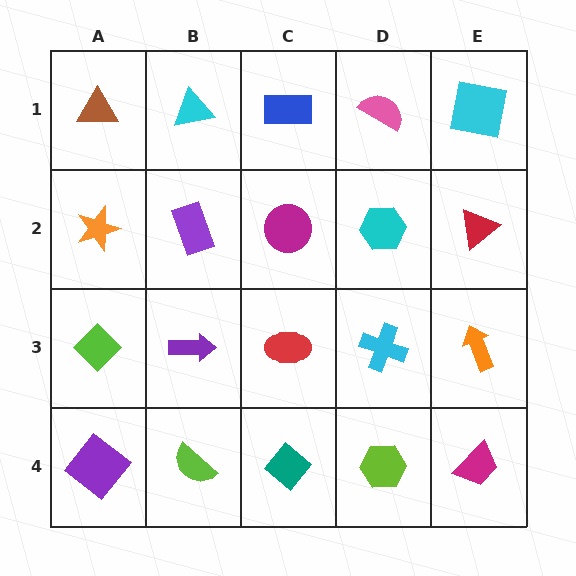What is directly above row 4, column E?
An orange arrow.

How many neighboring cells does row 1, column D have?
3.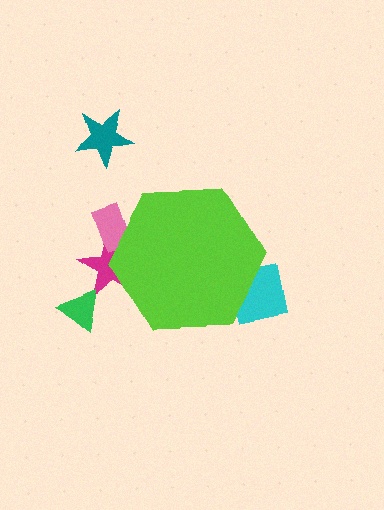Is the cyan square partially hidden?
Yes, the cyan square is partially hidden behind the lime hexagon.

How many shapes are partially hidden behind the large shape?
3 shapes are partially hidden.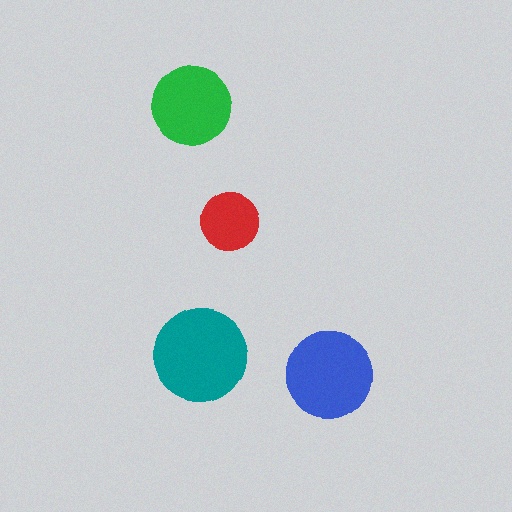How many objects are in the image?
There are 4 objects in the image.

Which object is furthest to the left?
The green circle is leftmost.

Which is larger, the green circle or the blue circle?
The blue one.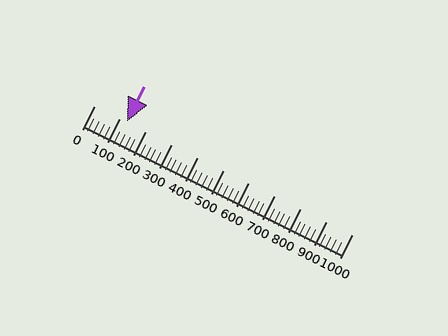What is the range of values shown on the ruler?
The ruler shows values from 0 to 1000.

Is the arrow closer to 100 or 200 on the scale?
The arrow is closer to 100.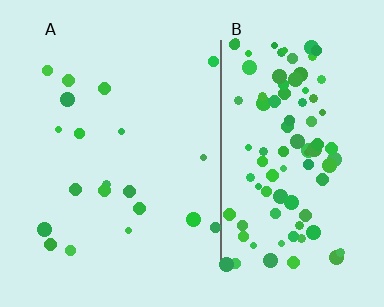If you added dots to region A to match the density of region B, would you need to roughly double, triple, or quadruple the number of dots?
Approximately quadruple.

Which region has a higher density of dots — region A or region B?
B (the right).